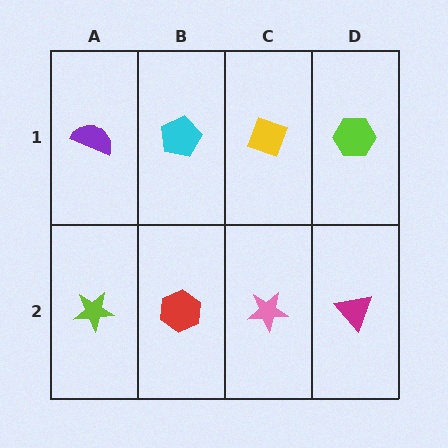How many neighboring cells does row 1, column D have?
2.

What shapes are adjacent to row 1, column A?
A lime star (row 2, column A), a cyan pentagon (row 1, column B).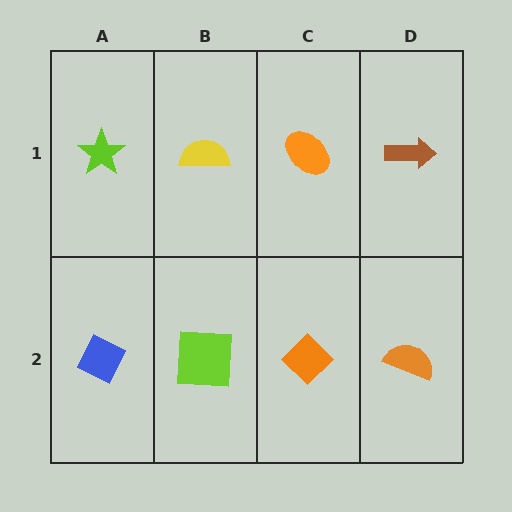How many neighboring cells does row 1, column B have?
3.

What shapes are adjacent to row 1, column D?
An orange semicircle (row 2, column D), an orange ellipse (row 1, column C).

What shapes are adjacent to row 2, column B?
A yellow semicircle (row 1, column B), a blue diamond (row 2, column A), an orange diamond (row 2, column C).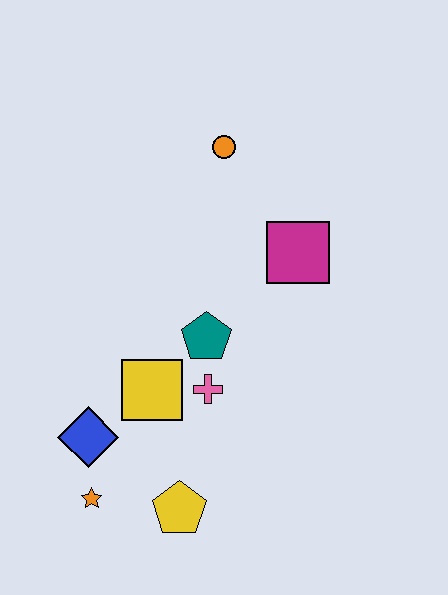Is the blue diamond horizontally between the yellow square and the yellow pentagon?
No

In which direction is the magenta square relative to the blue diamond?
The magenta square is to the right of the blue diamond.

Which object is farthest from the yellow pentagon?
The orange circle is farthest from the yellow pentagon.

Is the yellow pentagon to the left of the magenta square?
Yes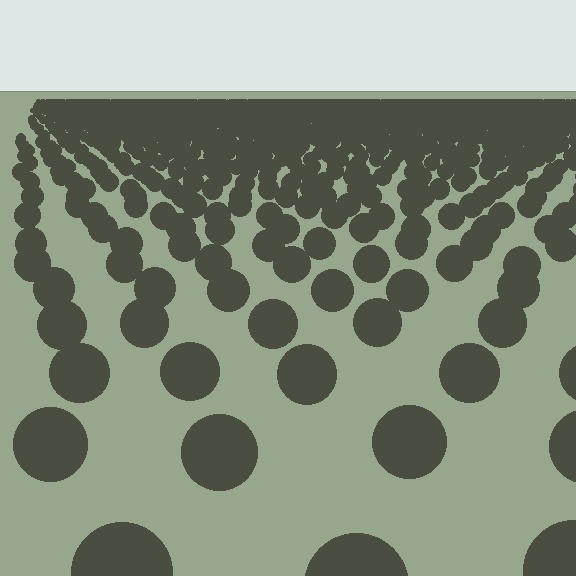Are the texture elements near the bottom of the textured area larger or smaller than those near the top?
Larger. Near the bottom, elements are closer to the viewer and appear at a bigger on-screen size.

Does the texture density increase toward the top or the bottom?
Density increases toward the top.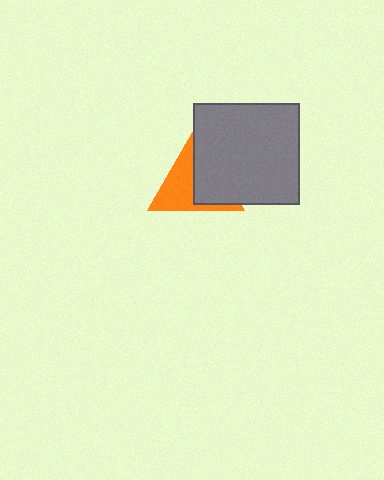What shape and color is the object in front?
The object in front is a gray rectangle.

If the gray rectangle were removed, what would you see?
You would see the complete orange triangle.